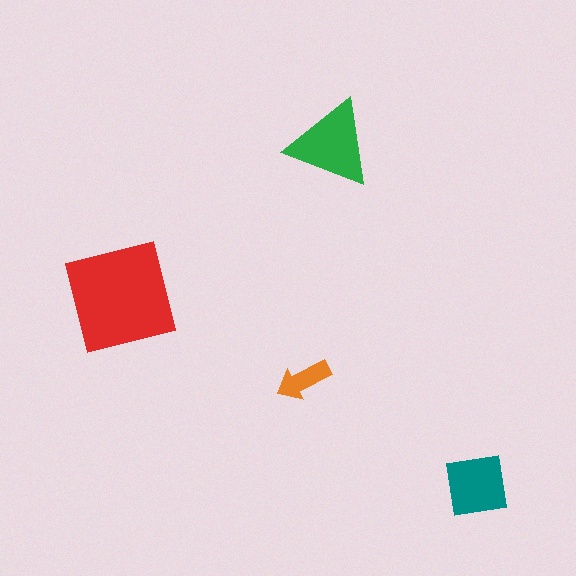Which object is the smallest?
The orange arrow.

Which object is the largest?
The red square.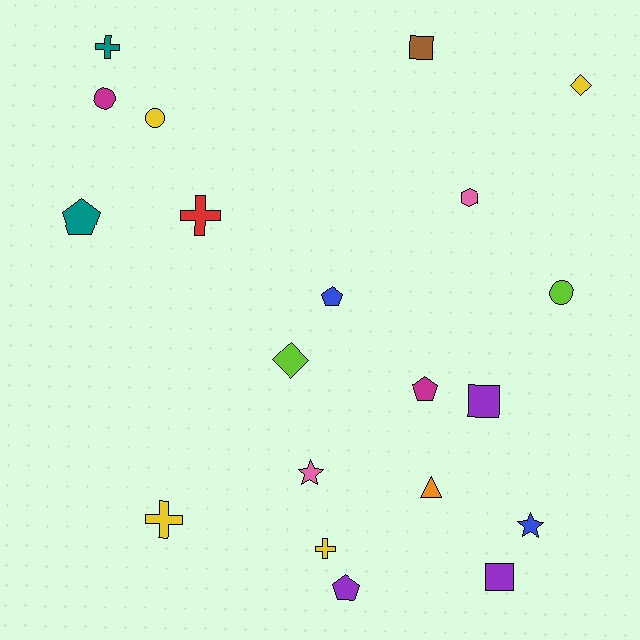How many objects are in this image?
There are 20 objects.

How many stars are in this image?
There are 2 stars.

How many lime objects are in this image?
There are 2 lime objects.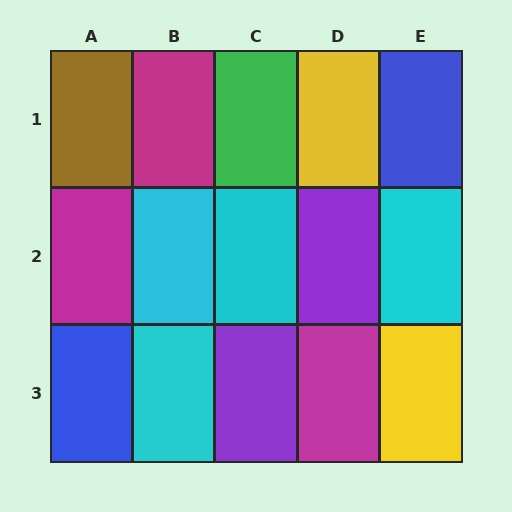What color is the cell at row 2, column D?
Purple.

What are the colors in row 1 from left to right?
Brown, magenta, green, yellow, blue.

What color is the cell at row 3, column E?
Yellow.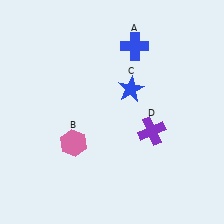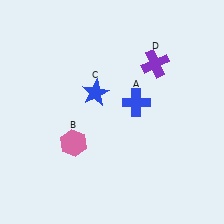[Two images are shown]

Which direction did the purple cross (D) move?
The purple cross (D) moved up.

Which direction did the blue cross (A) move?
The blue cross (A) moved down.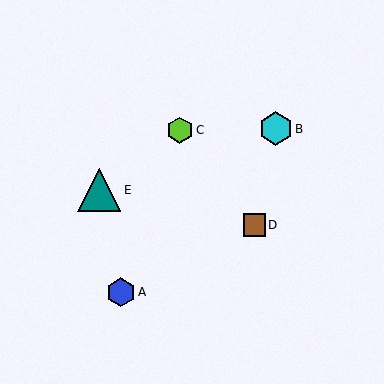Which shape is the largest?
The teal triangle (labeled E) is the largest.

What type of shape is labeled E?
Shape E is a teal triangle.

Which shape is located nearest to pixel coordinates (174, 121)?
The lime hexagon (labeled C) at (180, 130) is nearest to that location.